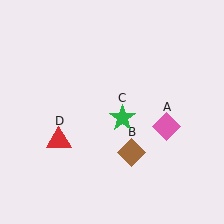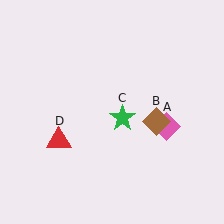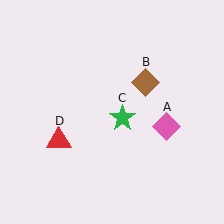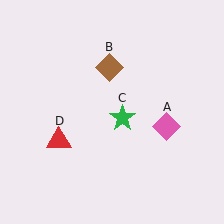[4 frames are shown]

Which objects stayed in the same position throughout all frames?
Pink diamond (object A) and green star (object C) and red triangle (object D) remained stationary.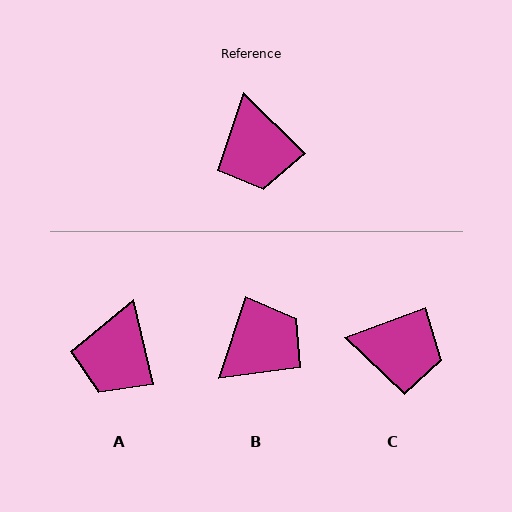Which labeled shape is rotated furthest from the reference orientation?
B, about 116 degrees away.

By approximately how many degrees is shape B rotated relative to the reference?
Approximately 116 degrees counter-clockwise.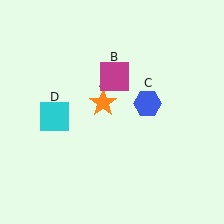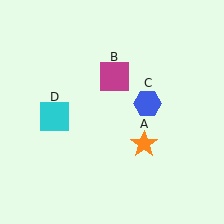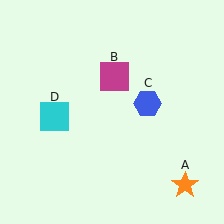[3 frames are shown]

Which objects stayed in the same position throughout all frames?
Magenta square (object B) and blue hexagon (object C) and cyan square (object D) remained stationary.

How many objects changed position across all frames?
1 object changed position: orange star (object A).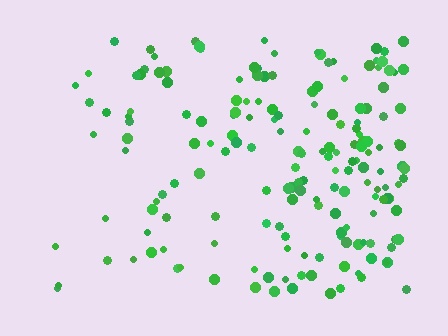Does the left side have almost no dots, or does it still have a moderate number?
Still a moderate number, just noticeably fewer than the right.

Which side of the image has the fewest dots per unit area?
The left.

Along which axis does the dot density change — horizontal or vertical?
Horizontal.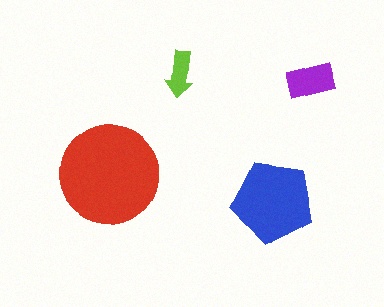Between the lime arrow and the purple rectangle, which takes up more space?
The purple rectangle.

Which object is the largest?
The red circle.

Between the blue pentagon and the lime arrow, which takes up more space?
The blue pentagon.